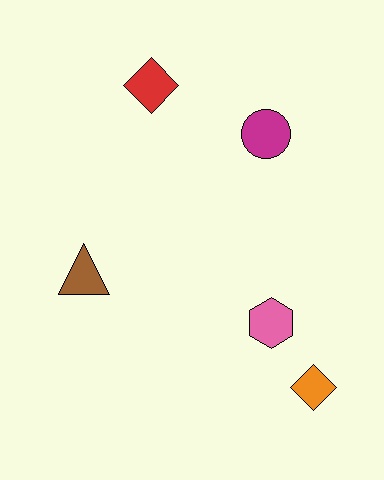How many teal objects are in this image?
There are no teal objects.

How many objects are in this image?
There are 5 objects.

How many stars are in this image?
There are no stars.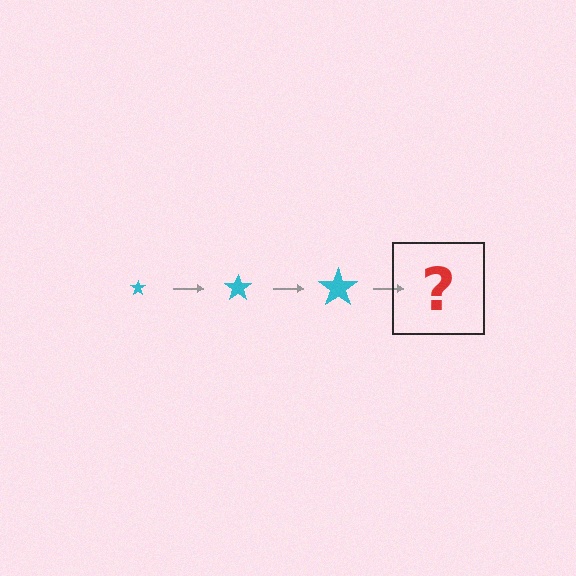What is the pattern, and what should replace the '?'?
The pattern is that the star gets progressively larger each step. The '?' should be a cyan star, larger than the previous one.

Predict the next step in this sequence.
The next step is a cyan star, larger than the previous one.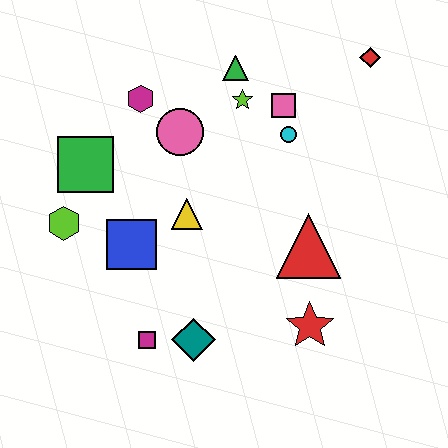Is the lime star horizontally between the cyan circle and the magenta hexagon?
Yes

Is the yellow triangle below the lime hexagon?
No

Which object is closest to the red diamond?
The pink square is closest to the red diamond.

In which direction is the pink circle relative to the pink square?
The pink circle is to the left of the pink square.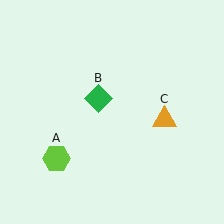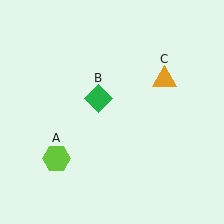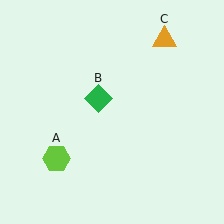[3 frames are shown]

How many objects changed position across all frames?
1 object changed position: orange triangle (object C).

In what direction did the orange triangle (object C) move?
The orange triangle (object C) moved up.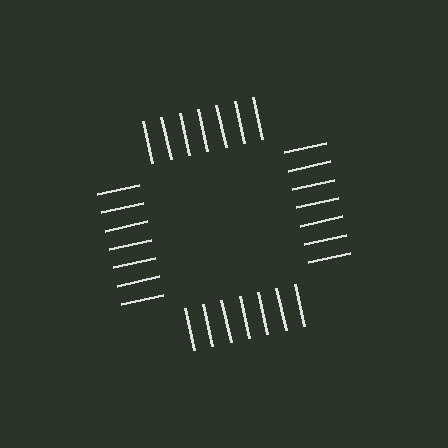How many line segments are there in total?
28 — 7 along each of the 4 edges.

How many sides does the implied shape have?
4 sides — the line-ends trace a square.